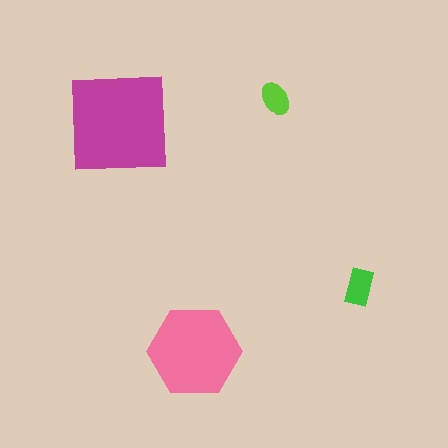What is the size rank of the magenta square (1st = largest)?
1st.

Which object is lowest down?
The pink hexagon is bottommost.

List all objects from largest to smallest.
The magenta square, the pink hexagon, the green rectangle, the lime ellipse.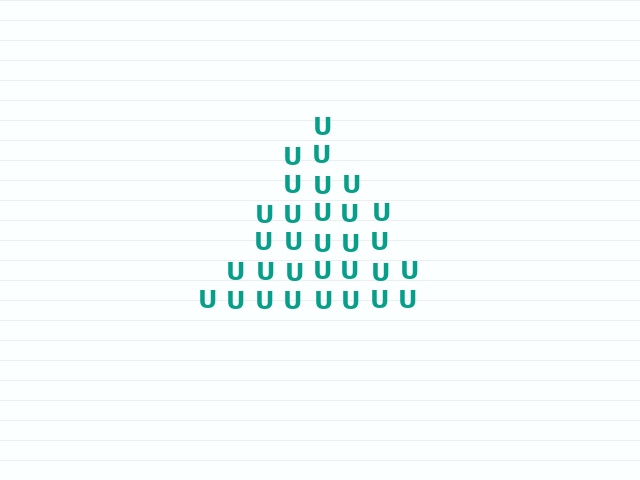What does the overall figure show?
The overall figure shows a triangle.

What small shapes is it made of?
It is made of small letter U's.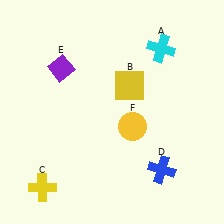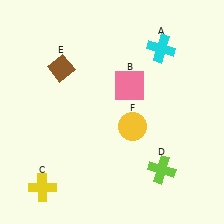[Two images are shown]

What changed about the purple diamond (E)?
In Image 1, E is purple. In Image 2, it changed to brown.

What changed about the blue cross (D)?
In Image 1, D is blue. In Image 2, it changed to lime.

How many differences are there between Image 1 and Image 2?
There are 3 differences between the two images.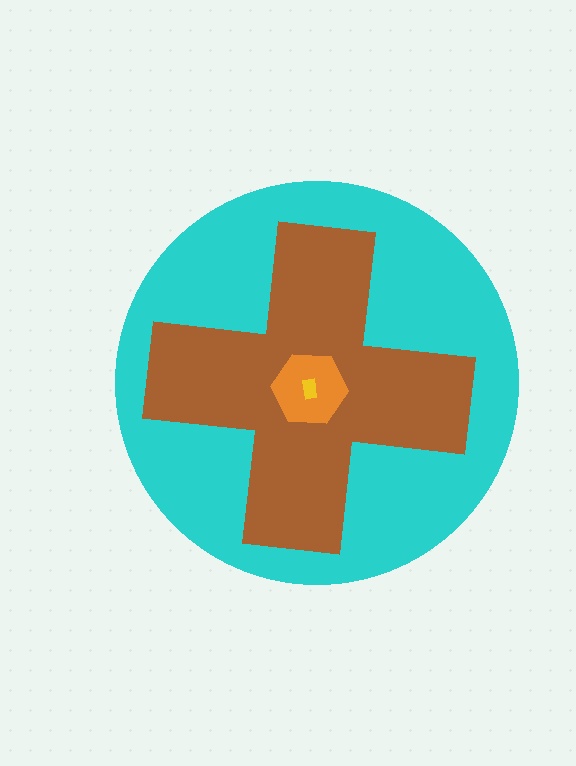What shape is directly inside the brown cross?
The orange hexagon.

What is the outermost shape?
The cyan circle.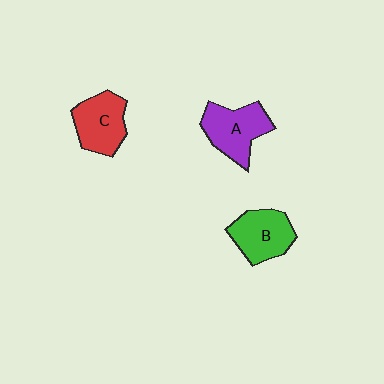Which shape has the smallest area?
Shape C (red).